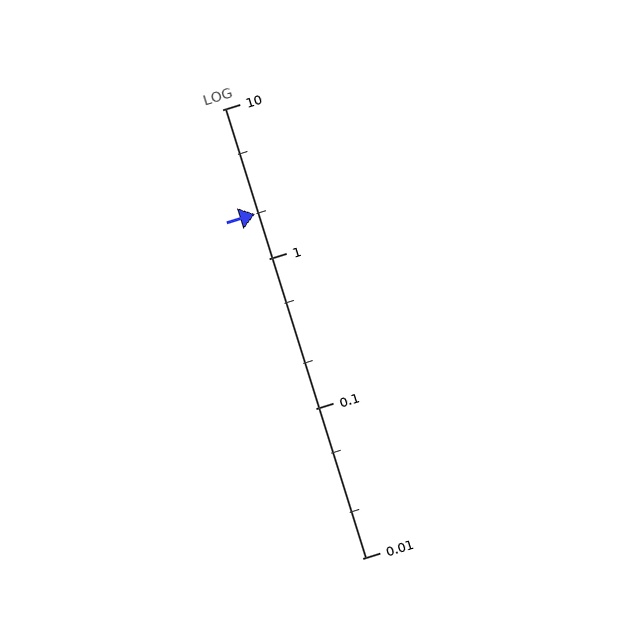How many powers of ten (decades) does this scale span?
The scale spans 3 decades, from 0.01 to 10.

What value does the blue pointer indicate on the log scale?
The pointer indicates approximately 2.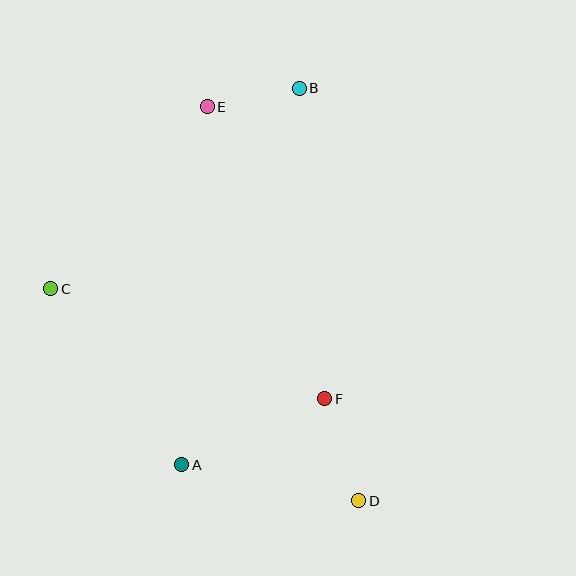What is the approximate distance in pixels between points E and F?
The distance between E and F is approximately 315 pixels.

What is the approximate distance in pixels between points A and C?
The distance between A and C is approximately 219 pixels.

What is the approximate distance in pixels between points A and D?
The distance between A and D is approximately 181 pixels.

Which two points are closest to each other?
Points B and E are closest to each other.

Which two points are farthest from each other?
Points D and E are farthest from each other.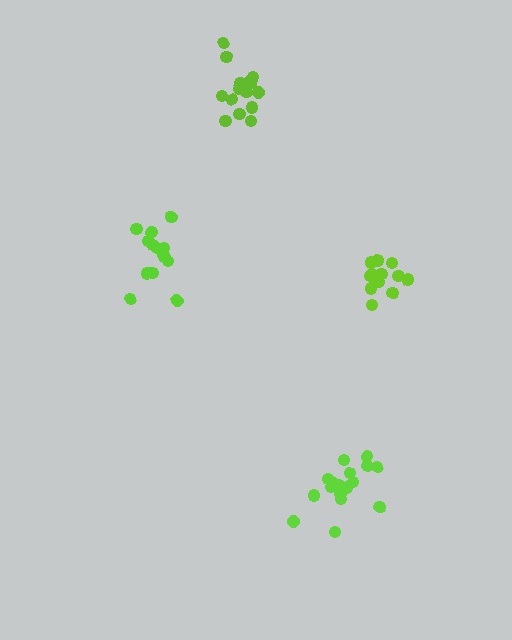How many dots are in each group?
Group 1: 15 dots, Group 2: 17 dots, Group 3: 14 dots, Group 4: 15 dots (61 total).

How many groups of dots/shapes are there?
There are 4 groups.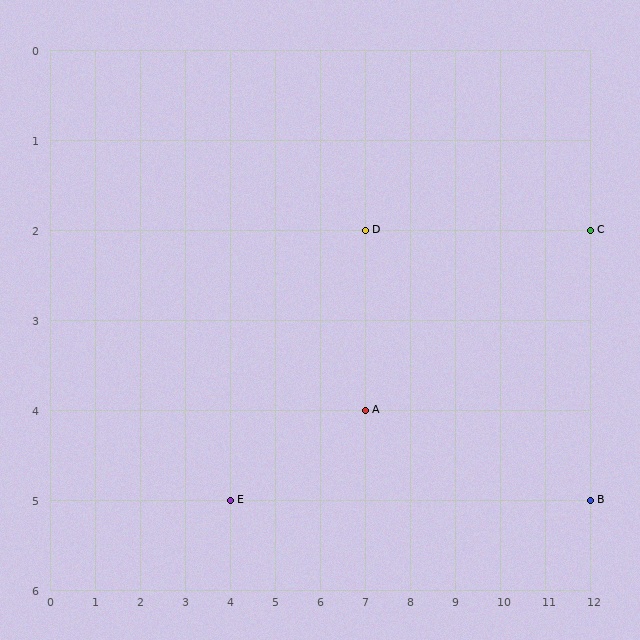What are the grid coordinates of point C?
Point C is at grid coordinates (12, 2).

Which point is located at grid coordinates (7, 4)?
Point A is at (7, 4).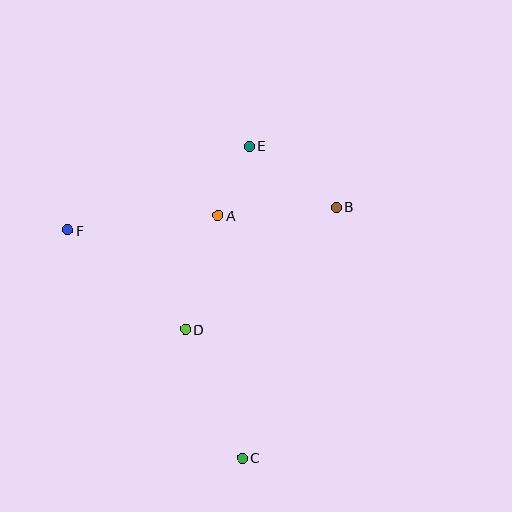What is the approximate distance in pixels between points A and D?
The distance between A and D is approximately 119 pixels.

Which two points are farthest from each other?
Points C and E are farthest from each other.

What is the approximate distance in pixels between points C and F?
The distance between C and F is approximately 287 pixels.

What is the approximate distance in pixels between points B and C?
The distance between B and C is approximately 268 pixels.